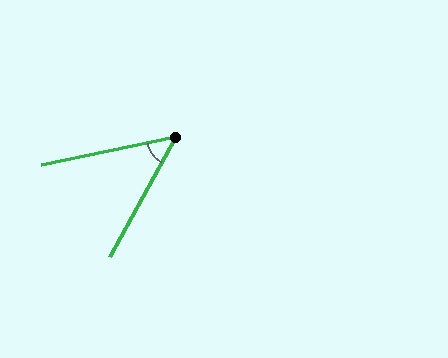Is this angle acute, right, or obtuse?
It is acute.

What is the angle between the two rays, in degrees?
Approximately 49 degrees.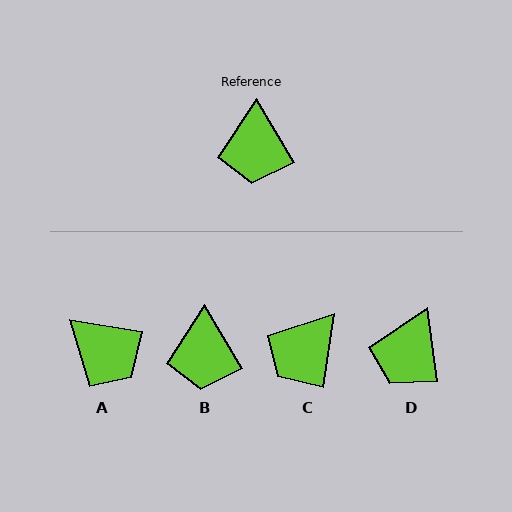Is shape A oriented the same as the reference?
No, it is off by about 50 degrees.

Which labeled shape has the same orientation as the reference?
B.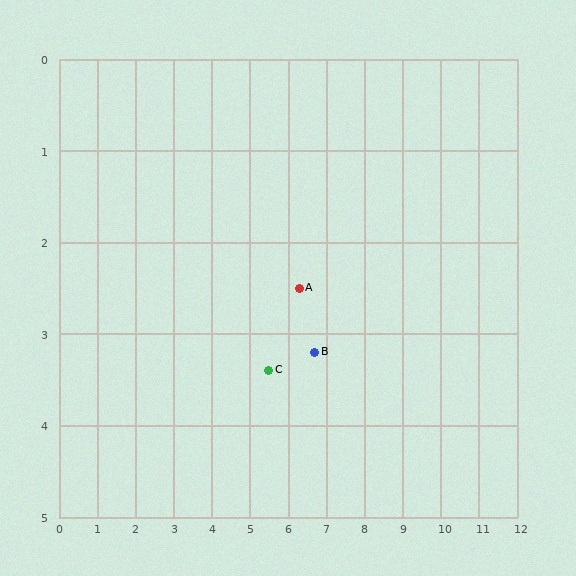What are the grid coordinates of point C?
Point C is at approximately (5.5, 3.4).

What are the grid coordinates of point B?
Point B is at approximately (6.7, 3.2).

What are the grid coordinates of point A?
Point A is at approximately (6.3, 2.5).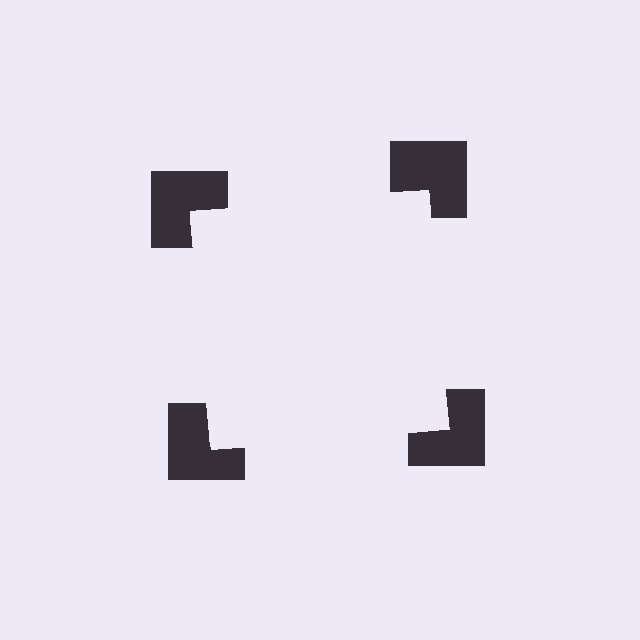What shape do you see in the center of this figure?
An illusory square — its edges are inferred from the aligned wedge cuts in the notched squares, not physically drawn.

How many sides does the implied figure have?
4 sides.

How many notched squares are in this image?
There are 4 — one at each vertex of the illusory square.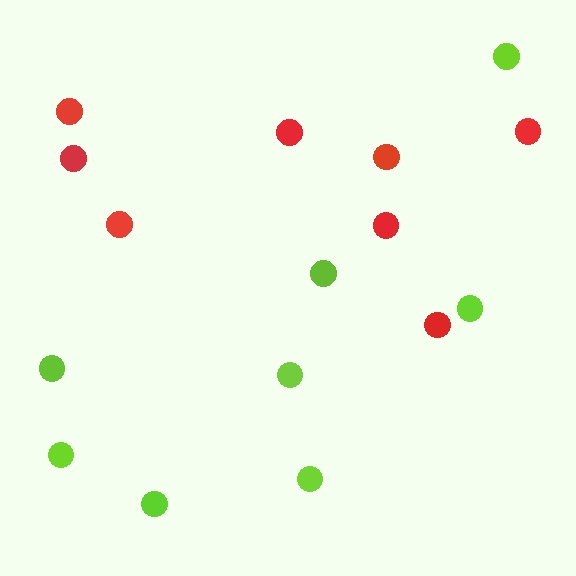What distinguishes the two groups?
There are 2 groups: one group of red circles (8) and one group of lime circles (8).